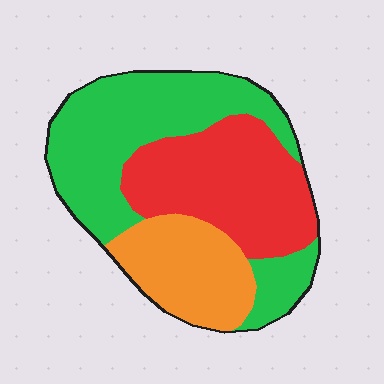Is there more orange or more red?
Red.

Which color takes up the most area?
Green, at roughly 45%.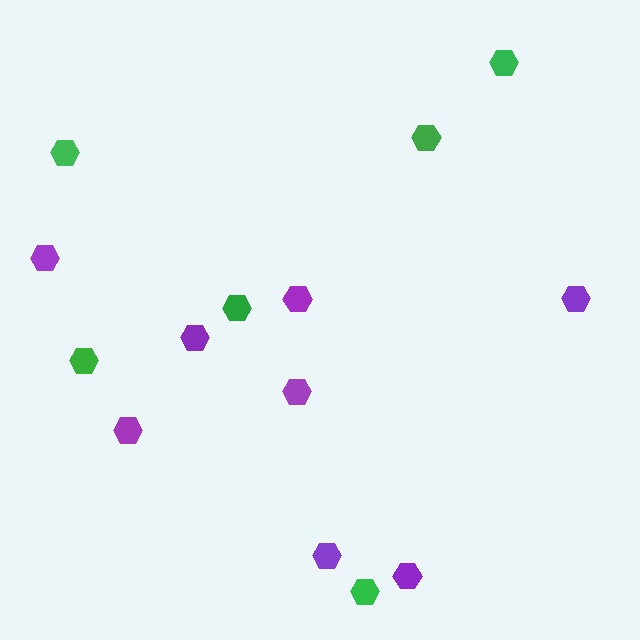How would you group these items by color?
There are 2 groups: one group of purple hexagons (8) and one group of green hexagons (6).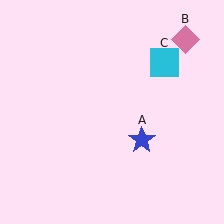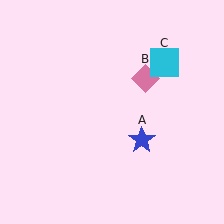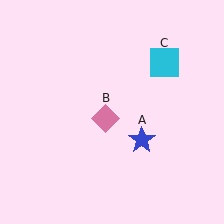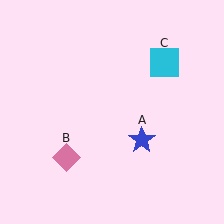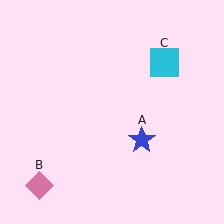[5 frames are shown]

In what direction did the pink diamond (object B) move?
The pink diamond (object B) moved down and to the left.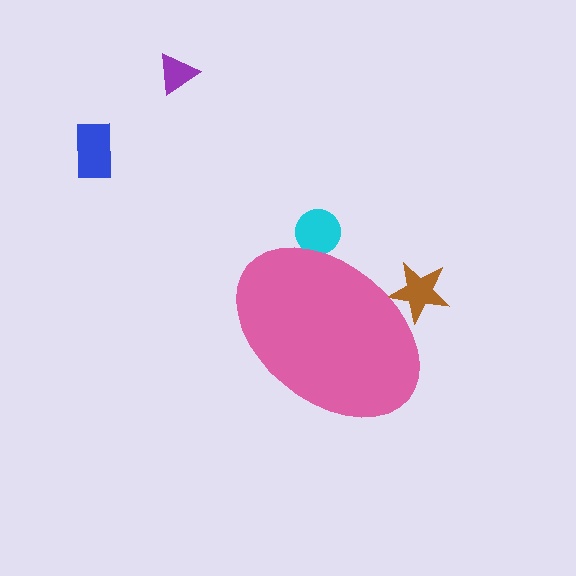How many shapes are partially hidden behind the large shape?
2 shapes are partially hidden.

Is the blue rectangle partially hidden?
No, the blue rectangle is fully visible.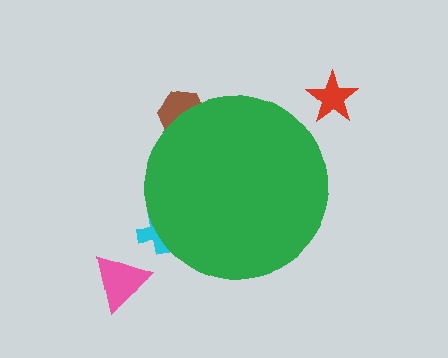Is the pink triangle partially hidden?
No, the pink triangle is fully visible.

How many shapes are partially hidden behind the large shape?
2 shapes are partially hidden.